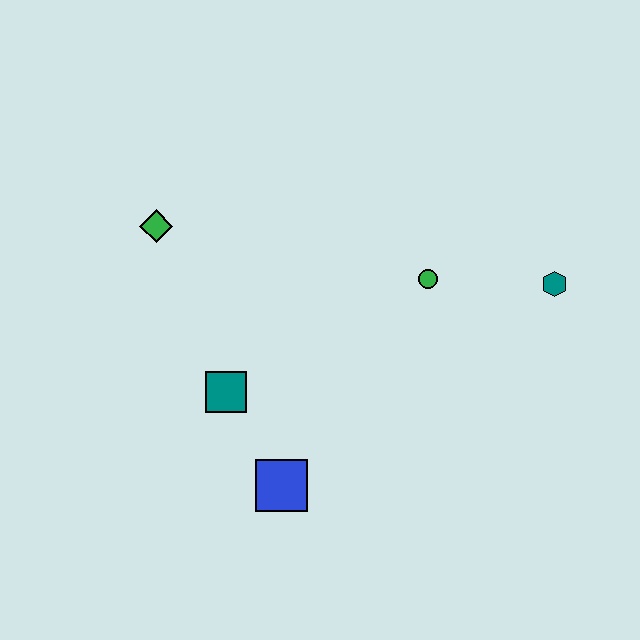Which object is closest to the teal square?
The blue square is closest to the teal square.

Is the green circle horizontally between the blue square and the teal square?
No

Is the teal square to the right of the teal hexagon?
No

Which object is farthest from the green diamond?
The teal hexagon is farthest from the green diamond.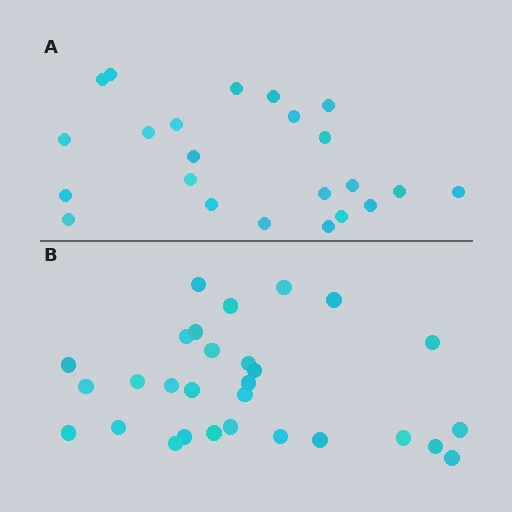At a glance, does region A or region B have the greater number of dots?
Region B (the bottom region) has more dots.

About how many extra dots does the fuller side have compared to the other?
Region B has about 6 more dots than region A.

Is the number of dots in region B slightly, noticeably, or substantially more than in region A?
Region B has noticeably more, but not dramatically so. The ratio is roughly 1.3 to 1.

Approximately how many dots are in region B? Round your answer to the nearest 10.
About 30 dots. (The exact count is 29, which rounds to 30.)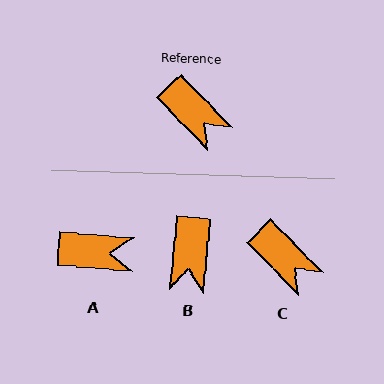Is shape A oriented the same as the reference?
No, it is off by about 42 degrees.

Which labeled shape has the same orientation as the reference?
C.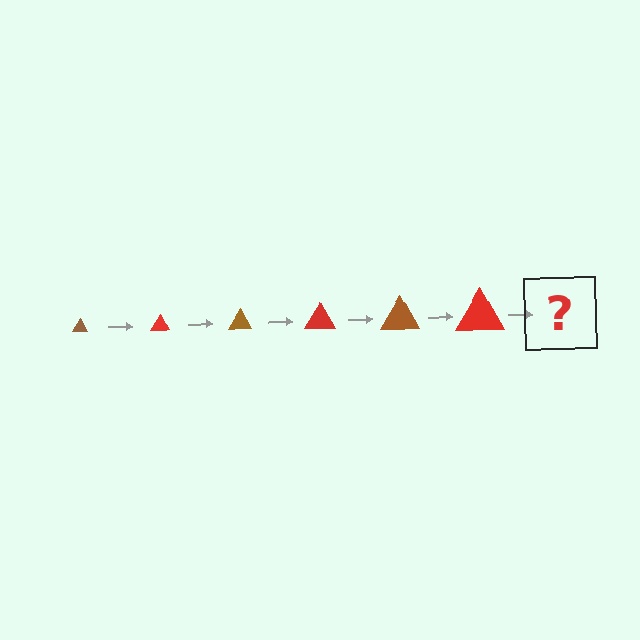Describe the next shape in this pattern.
It should be a brown triangle, larger than the previous one.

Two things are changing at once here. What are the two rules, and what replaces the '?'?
The two rules are that the triangle grows larger each step and the color cycles through brown and red. The '?' should be a brown triangle, larger than the previous one.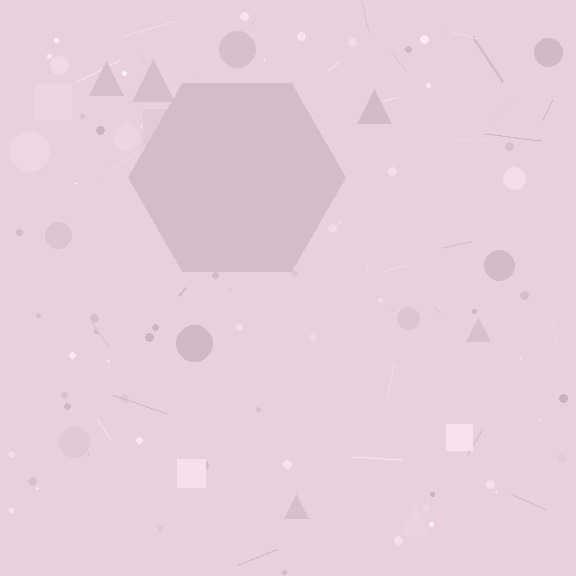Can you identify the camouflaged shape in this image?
The camouflaged shape is a hexagon.